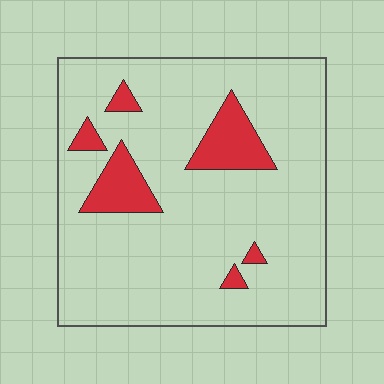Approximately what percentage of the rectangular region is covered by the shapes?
Approximately 15%.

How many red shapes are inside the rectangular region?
6.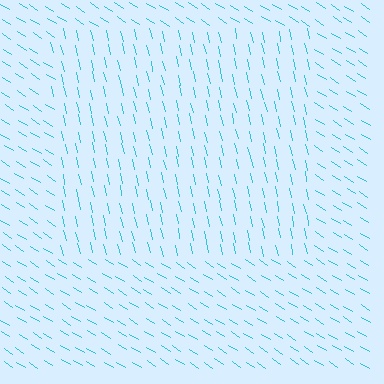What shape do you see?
I see a rectangle.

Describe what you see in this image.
The image is filled with small cyan line segments. A rectangle region in the image has lines oriented differently from the surrounding lines, creating a visible texture boundary.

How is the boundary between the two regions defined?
The boundary is defined purely by a change in line orientation (approximately 45 degrees difference). All lines are the same color and thickness.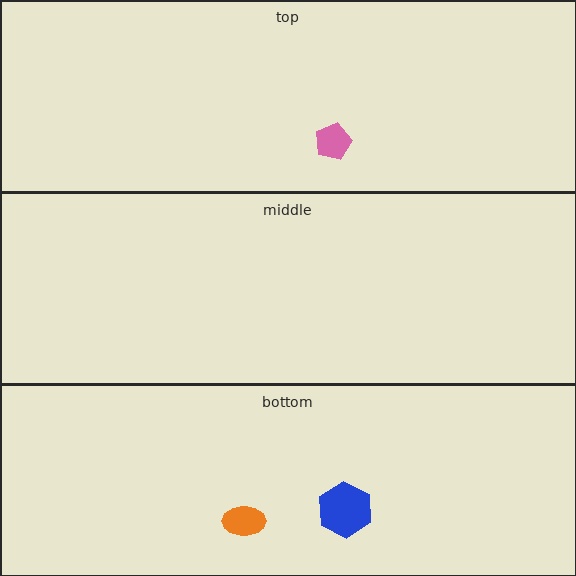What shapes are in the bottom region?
The orange ellipse, the blue hexagon.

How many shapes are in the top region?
1.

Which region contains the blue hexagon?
The bottom region.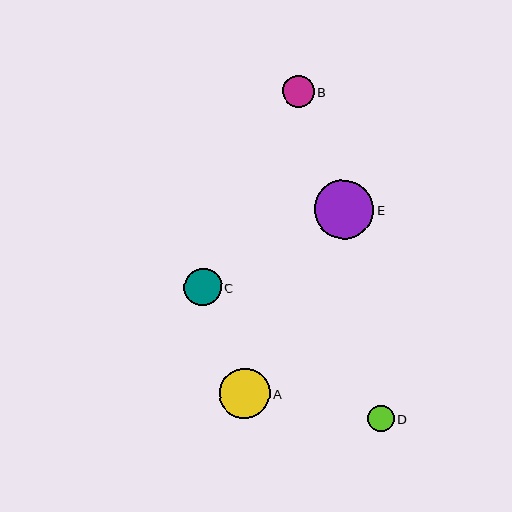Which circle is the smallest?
Circle D is the smallest with a size of approximately 27 pixels.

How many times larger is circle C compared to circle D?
Circle C is approximately 1.4 times the size of circle D.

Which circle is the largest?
Circle E is the largest with a size of approximately 59 pixels.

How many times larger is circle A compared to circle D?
Circle A is approximately 1.9 times the size of circle D.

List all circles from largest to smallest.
From largest to smallest: E, A, C, B, D.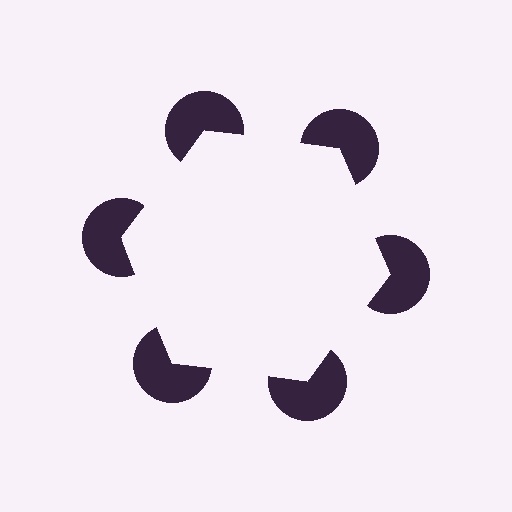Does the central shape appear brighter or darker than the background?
It typically appears slightly brighter than the background, even though no actual brightness change is drawn.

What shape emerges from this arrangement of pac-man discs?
An illusory hexagon — its edges are inferred from the aligned wedge cuts in the pac-man discs, not physically drawn.